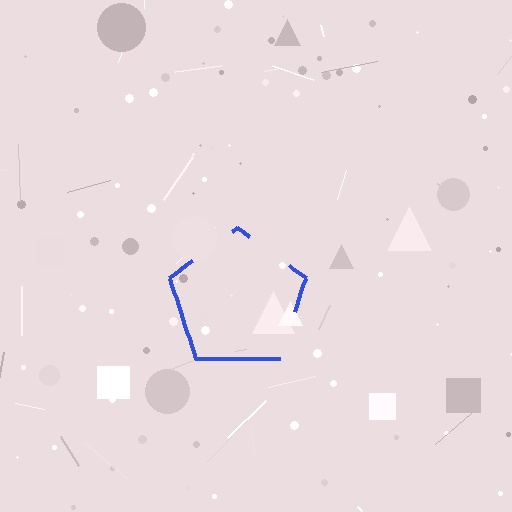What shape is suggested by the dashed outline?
The dashed outline suggests a pentagon.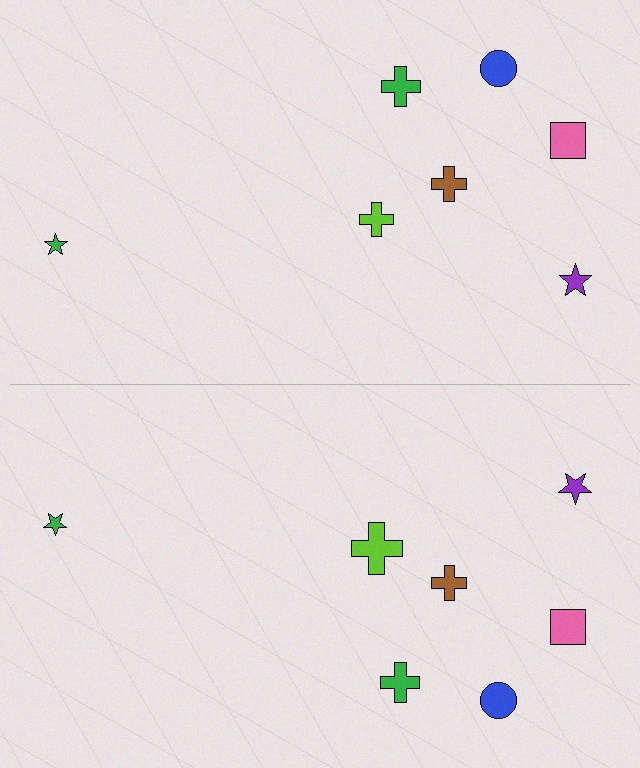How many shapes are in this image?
There are 14 shapes in this image.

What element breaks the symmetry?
The lime cross on the bottom side has a different size than its mirror counterpart.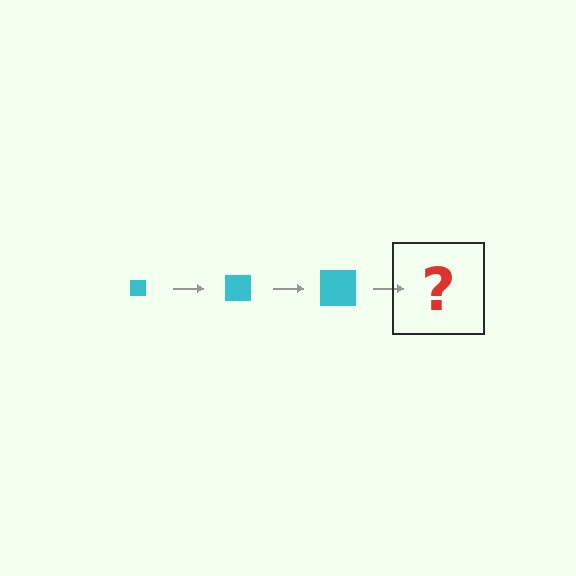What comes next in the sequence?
The next element should be a cyan square, larger than the previous one.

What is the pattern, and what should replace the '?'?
The pattern is that the square gets progressively larger each step. The '?' should be a cyan square, larger than the previous one.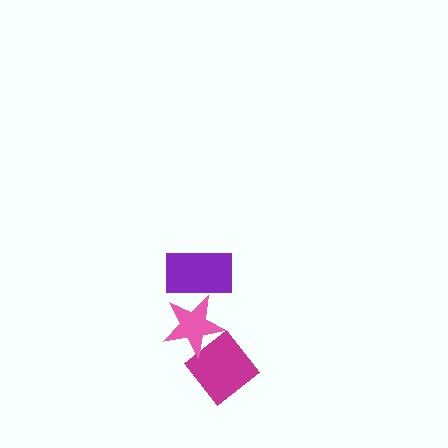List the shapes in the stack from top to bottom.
From top to bottom: the purple rectangle, the pink star, the magenta diamond.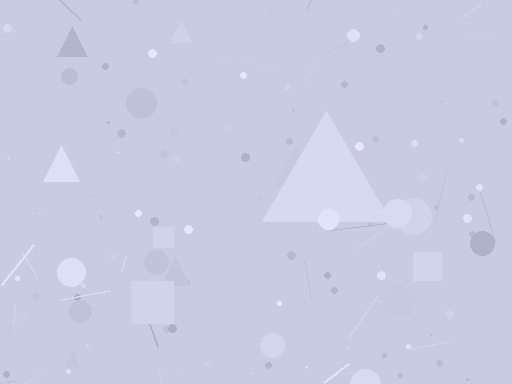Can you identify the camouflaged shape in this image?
The camouflaged shape is a triangle.